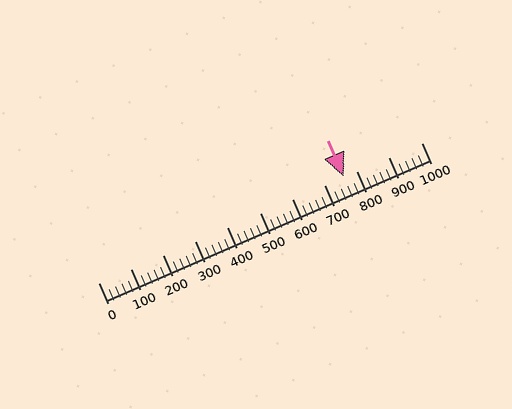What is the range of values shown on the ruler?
The ruler shows values from 0 to 1000.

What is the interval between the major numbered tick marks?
The major tick marks are spaced 100 units apart.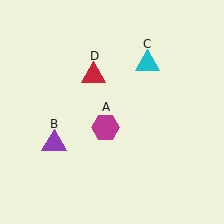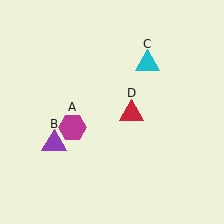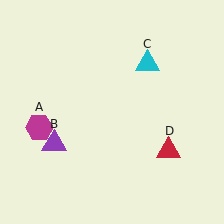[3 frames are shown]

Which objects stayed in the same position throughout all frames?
Purple triangle (object B) and cyan triangle (object C) remained stationary.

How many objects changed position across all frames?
2 objects changed position: magenta hexagon (object A), red triangle (object D).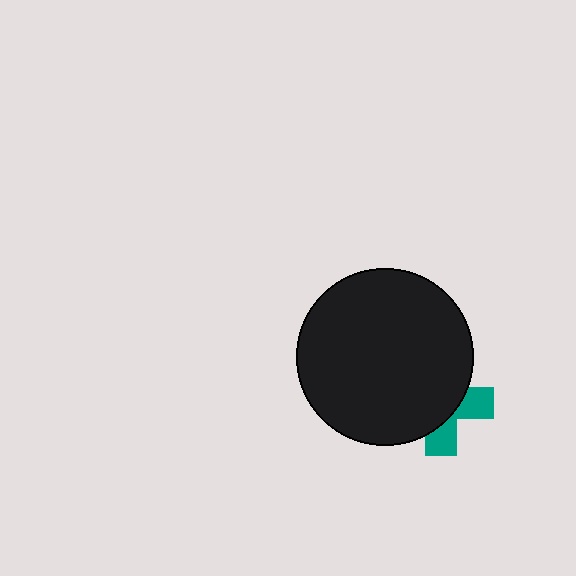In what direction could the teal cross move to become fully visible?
The teal cross could move toward the lower-right. That would shift it out from behind the black circle entirely.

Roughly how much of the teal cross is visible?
A small part of it is visible (roughly 36%).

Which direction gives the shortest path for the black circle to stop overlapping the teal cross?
Moving toward the upper-left gives the shortest separation.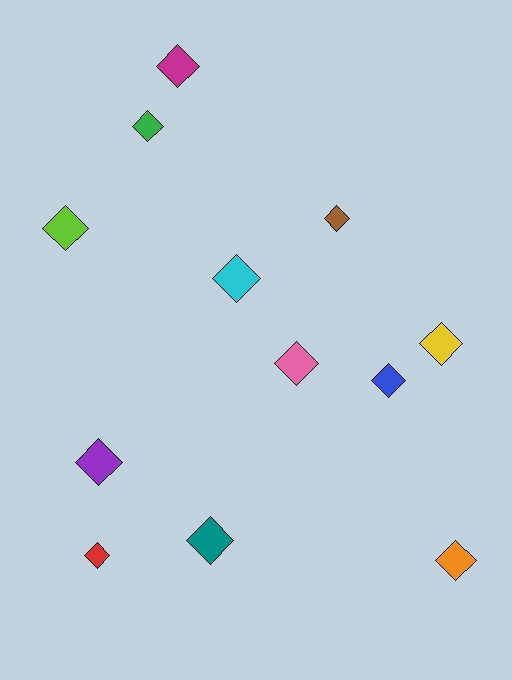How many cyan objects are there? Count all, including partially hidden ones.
There is 1 cyan object.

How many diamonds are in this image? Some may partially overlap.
There are 12 diamonds.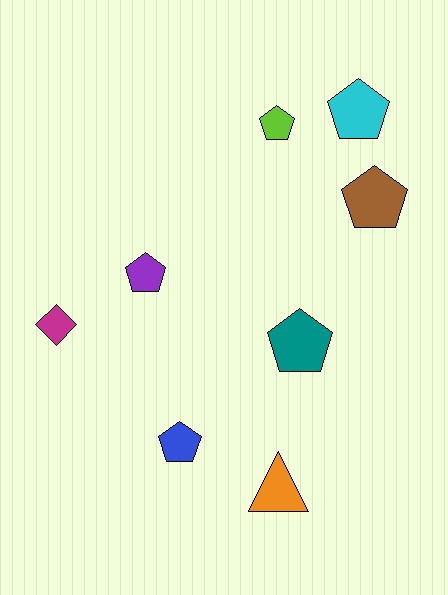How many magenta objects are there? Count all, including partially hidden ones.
There is 1 magenta object.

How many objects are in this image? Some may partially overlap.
There are 8 objects.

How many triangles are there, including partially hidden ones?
There is 1 triangle.